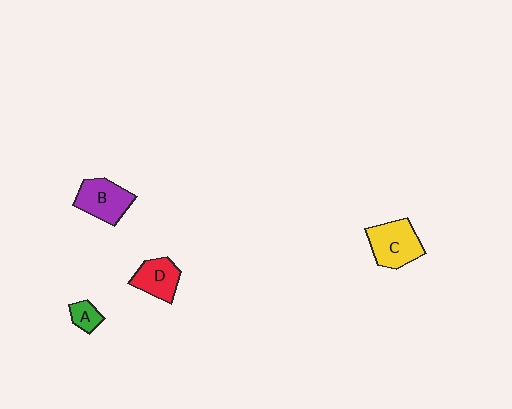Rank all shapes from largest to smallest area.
From largest to smallest: C (yellow), B (purple), D (red), A (green).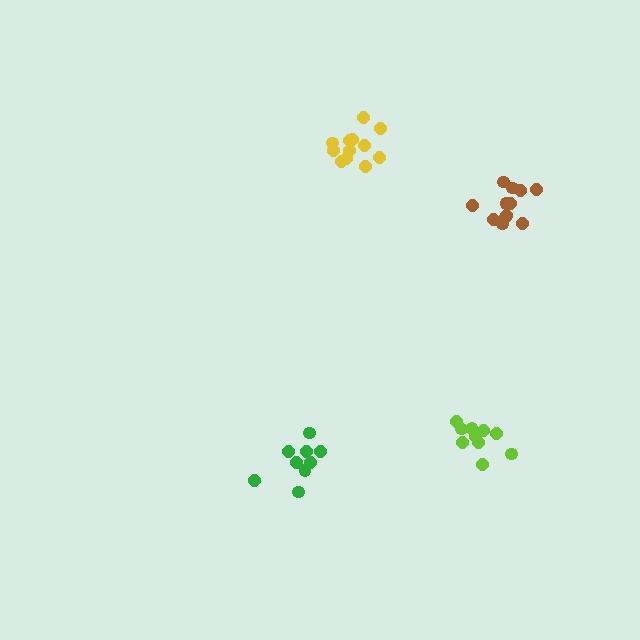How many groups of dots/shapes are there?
There are 4 groups.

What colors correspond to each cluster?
The clusters are colored: yellow, brown, green, lime.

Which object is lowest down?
The green cluster is bottommost.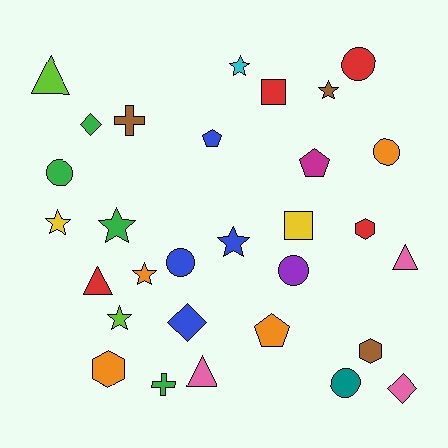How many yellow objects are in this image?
There are 2 yellow objects.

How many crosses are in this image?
There are 2 crosses.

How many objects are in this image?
There are 30 objects.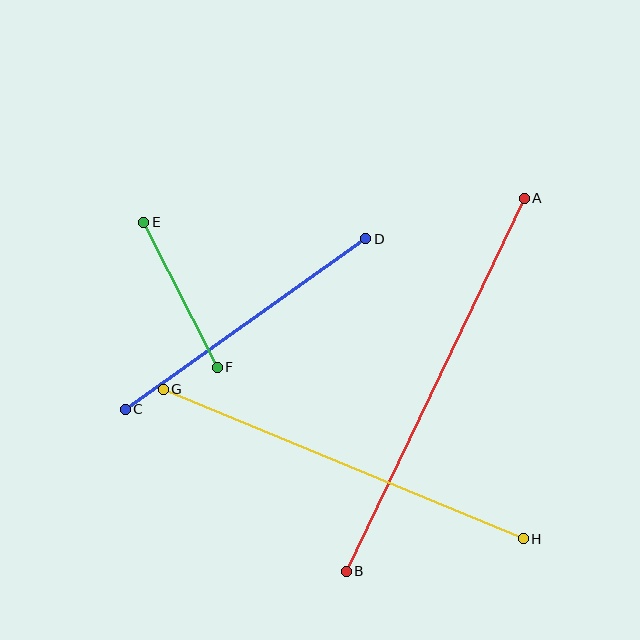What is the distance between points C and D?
The distance is approximately 295 pixels.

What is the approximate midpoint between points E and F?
The midpoint is at approximately (181, 295) pixels.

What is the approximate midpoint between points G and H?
The midpoint is at approximately (343, 464) pixels.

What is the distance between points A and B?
The distance is approximately 413 pixels.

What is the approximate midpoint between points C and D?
The midpoint is at approximately (246, 324) pixels.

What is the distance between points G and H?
The distance is approximately 390 pixels.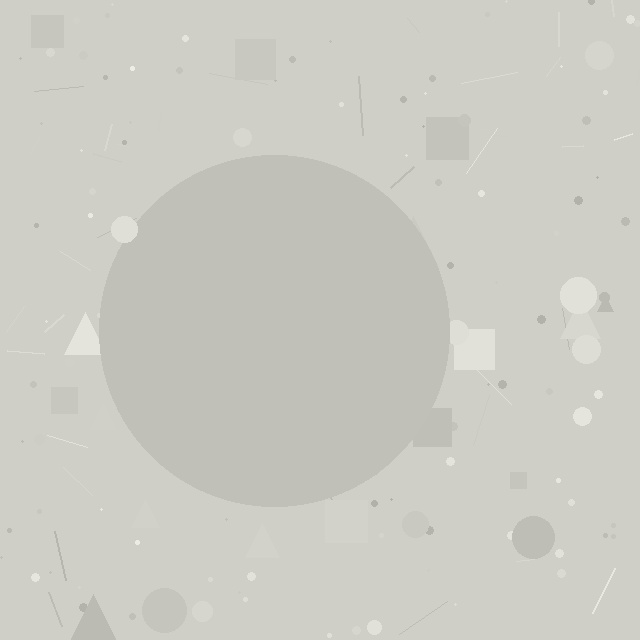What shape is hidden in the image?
A circle is hidden in the image.